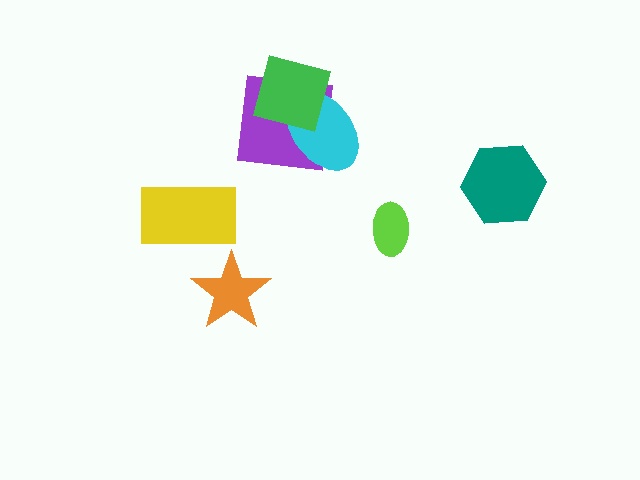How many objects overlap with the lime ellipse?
0 objects overlap with the lime ellipse.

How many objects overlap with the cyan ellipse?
2 objects overlap with the cyan ellipse.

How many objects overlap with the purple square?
2 objects overlap with the purple square.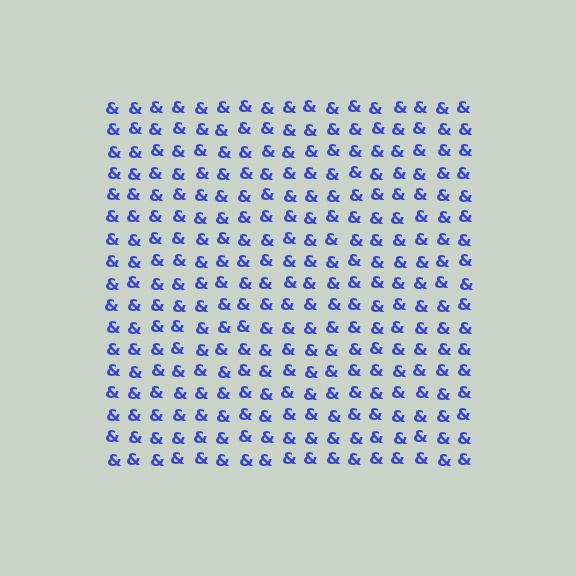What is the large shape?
The large shape is a square.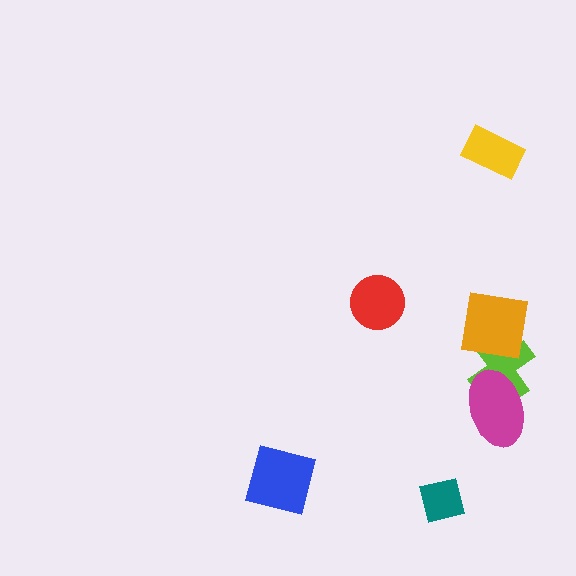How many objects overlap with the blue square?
0 objects overlap with the blue square.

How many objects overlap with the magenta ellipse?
1 object overlaps with the magenta ellipse.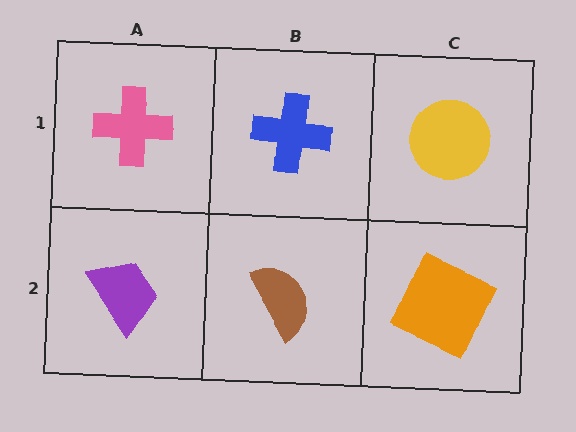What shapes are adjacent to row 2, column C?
A yellow circle (row 1, column C), a brown semicircle (row 2, column B).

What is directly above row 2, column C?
A yellow circle.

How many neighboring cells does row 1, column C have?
2.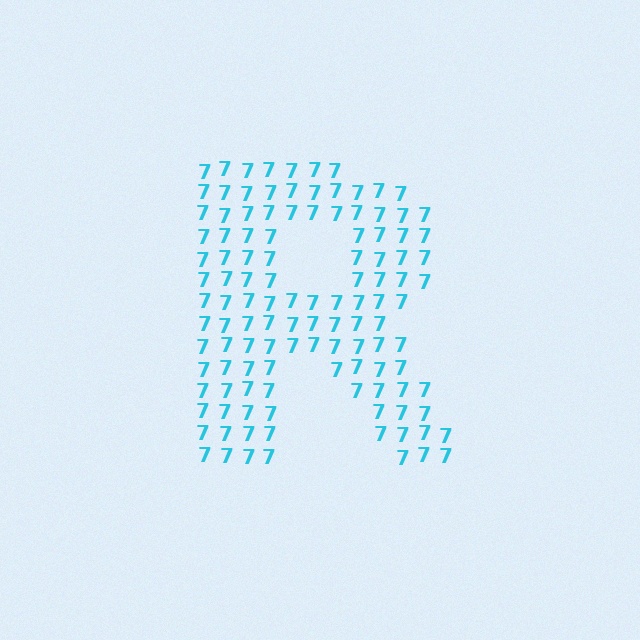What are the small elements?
The small elements are digit 7's.